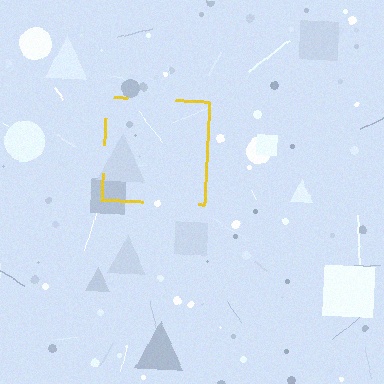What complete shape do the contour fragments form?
The contour fragments form a square.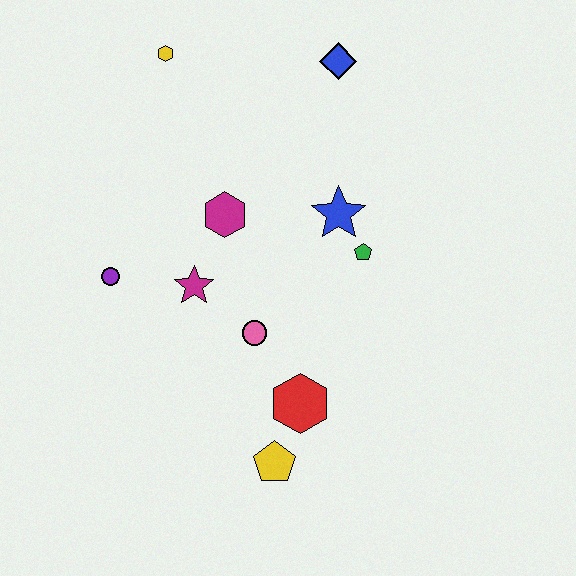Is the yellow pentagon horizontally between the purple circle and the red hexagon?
Yes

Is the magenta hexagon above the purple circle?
Yes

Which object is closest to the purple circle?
The magenta star is closest to the purple circle.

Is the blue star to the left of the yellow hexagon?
No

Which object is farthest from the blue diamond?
The yellow pentagon is farthest from the blue diamond.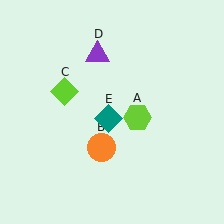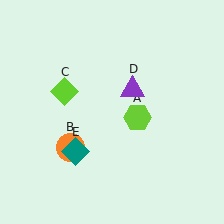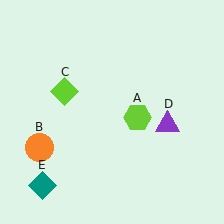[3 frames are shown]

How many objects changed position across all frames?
3 objects changed position: orange circle (object B), purple triangle (object D), teal diamond (object E).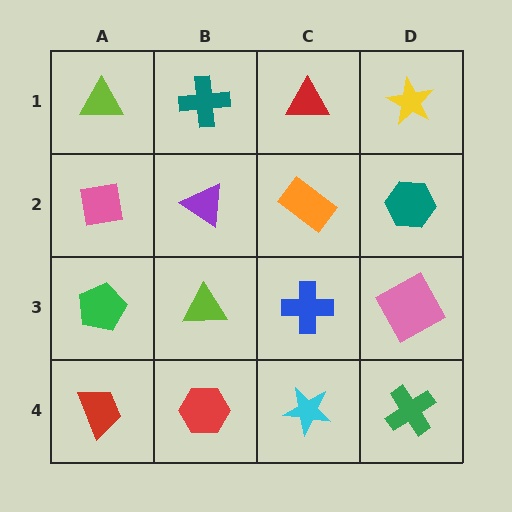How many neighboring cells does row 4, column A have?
2.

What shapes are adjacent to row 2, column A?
A lime triangle (row 1, column A), a green pentagon (row 3, column A), a purple triangle (row 2, column B).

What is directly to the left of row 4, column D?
A cyan star.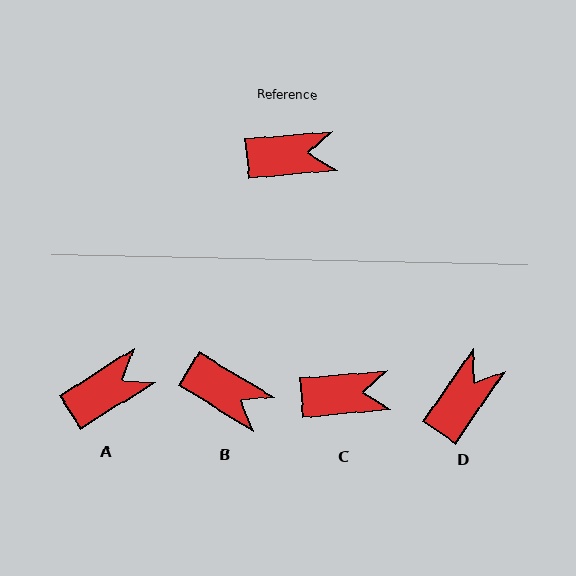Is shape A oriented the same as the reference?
No, it is off by about 27 degrees.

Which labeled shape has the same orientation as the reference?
C.